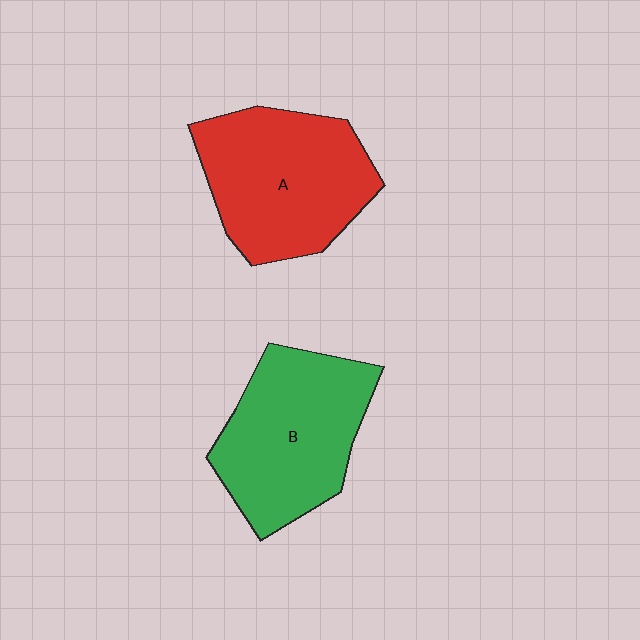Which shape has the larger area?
Shape A (red).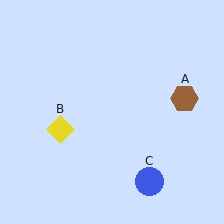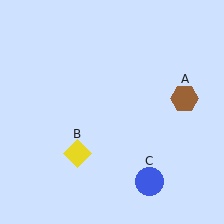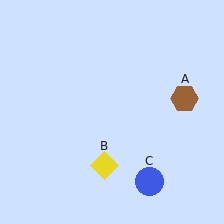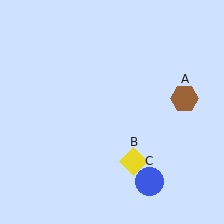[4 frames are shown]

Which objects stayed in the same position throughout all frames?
Brown hexagon (object A) and blue circle (object C) remained stationary.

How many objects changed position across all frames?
1 object changed position: yellow diamond (object B).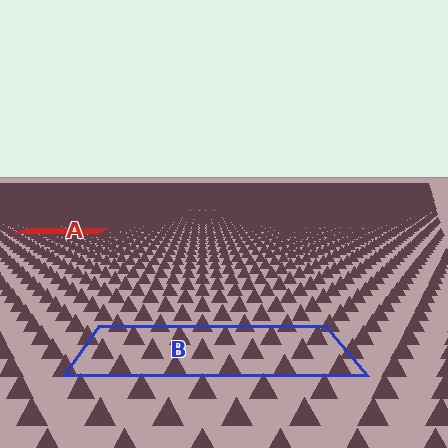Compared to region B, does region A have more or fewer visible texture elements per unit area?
Region A has more texture elements per unit area — they are packed more densely because it is farther away.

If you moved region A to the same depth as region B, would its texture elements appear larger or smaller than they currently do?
They would appear larger. At a closer depth, the same texture elements are projected at a bigger on-screen size.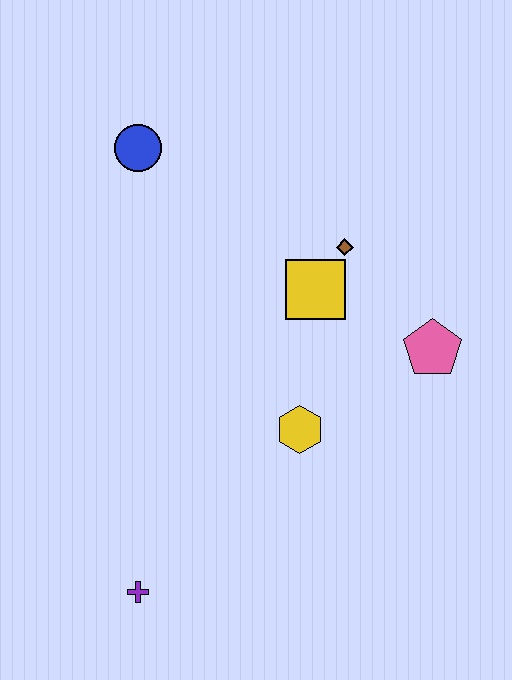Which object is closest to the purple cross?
The yellow hexagon is closest to the purple cross.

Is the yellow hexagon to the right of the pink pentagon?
No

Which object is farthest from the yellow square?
The purple cross is farthest from the yellow square.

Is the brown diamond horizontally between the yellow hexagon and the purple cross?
No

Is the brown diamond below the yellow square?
No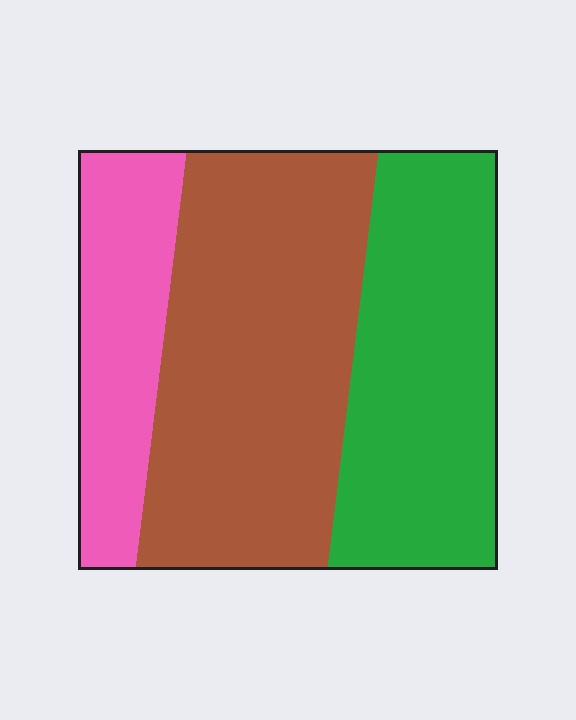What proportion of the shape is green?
Green covers about 35% of the shape.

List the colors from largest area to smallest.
From largest to smallest: brown, green, pink.